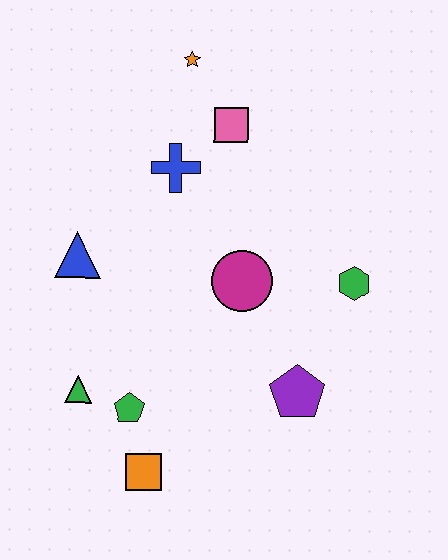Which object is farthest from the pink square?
The orange square is farthest from the pink square.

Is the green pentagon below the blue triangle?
Yes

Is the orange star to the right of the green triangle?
Yes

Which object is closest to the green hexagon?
The magenta circle is closest to the green hexagon.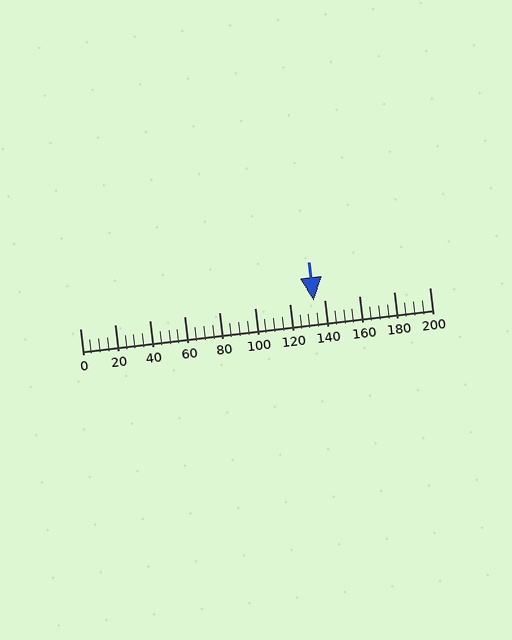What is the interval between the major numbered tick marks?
The major tick marks are spaced 20 units apart.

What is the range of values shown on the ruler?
The ruler shows values from 0 to 200.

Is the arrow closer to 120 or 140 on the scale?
The arrow is closer to 140.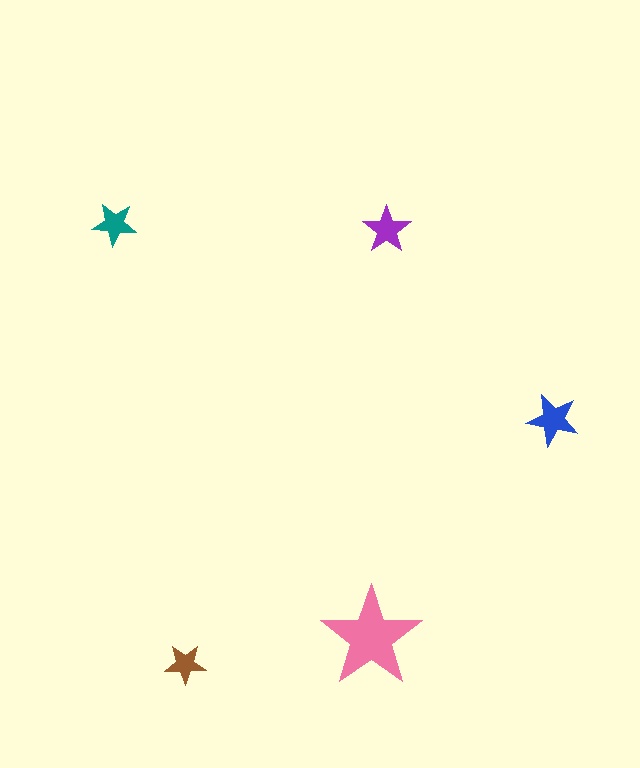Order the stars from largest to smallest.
the pink one, the blue one, the purple one, the teal one, the brown one.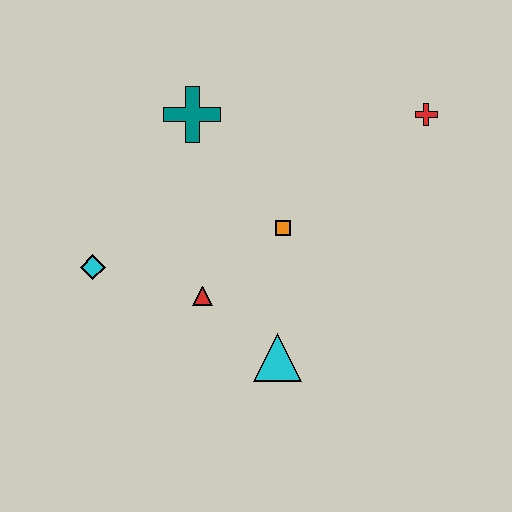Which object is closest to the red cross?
The orange square is closest to the red cross.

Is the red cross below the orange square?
No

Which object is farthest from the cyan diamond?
The red cross is farthest from the cyan diamond.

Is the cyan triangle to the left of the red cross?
Yes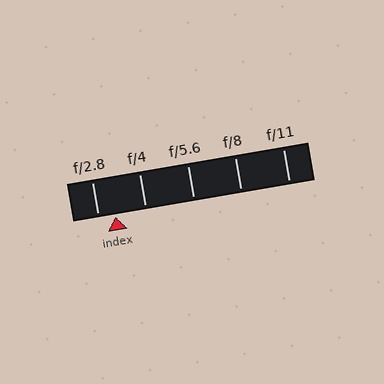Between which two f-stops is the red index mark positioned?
The index mark is between f/2.8 and f/4.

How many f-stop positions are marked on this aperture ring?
There are 5 f-stop positions marked.